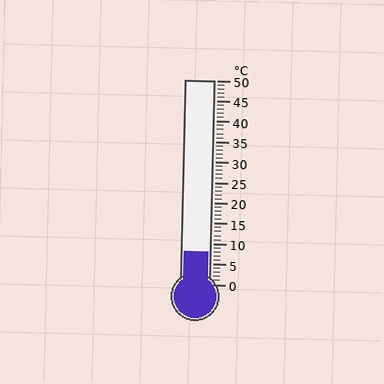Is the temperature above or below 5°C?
The temperature is above 5°C.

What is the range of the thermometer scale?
The thermometer scale ranges from 0°C to 50°C.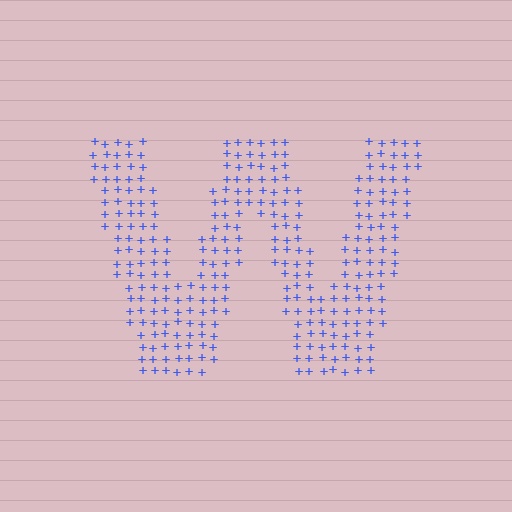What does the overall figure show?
The overall figure shows the letter W.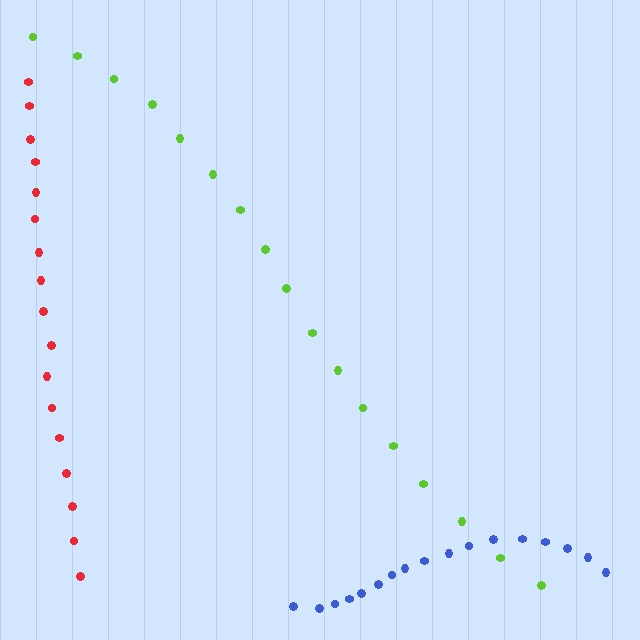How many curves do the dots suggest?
There are 3 distinct paths.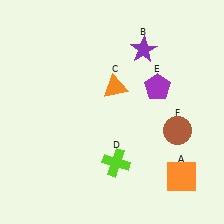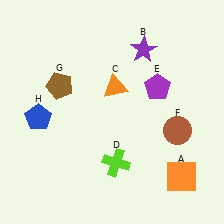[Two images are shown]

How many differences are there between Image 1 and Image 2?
There are 2 differences between the two images.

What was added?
A brown pentagon (G), a blue pentagon (H) were added in Image 2.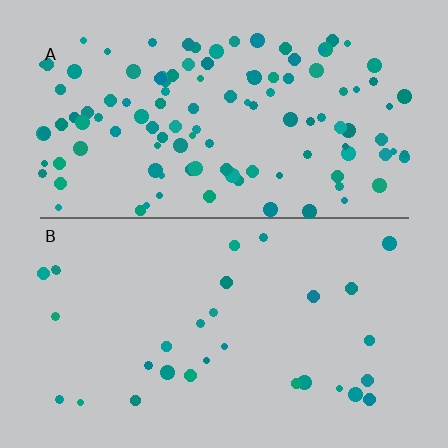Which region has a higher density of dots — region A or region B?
A (the top).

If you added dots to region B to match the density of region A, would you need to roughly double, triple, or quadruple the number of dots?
Approximately quadruple.